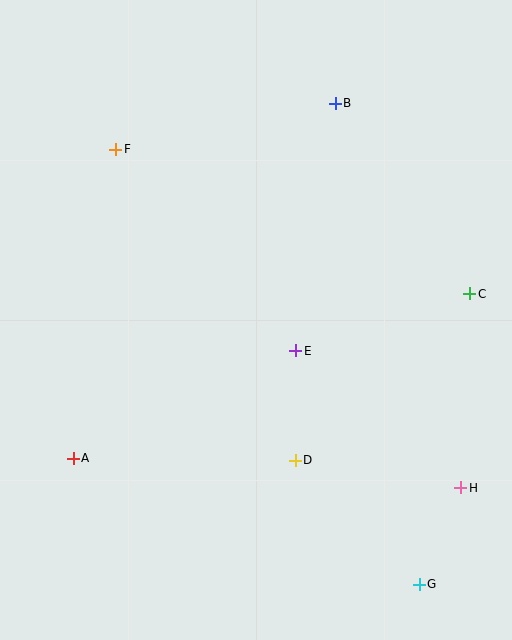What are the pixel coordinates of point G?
Point G is at (419, 584).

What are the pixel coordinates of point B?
Point B is at (335, 103).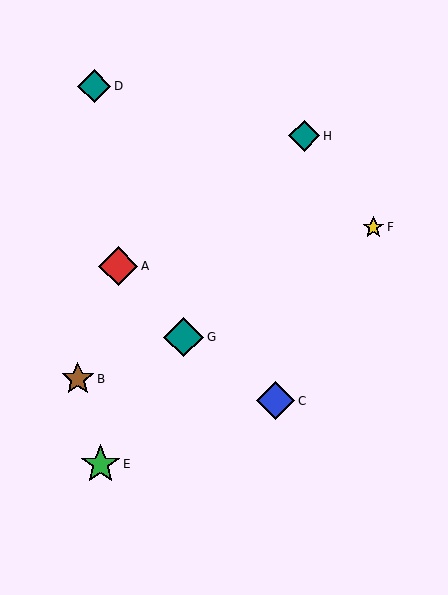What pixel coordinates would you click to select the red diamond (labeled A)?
Click at (118, 266) to select the red diamond A.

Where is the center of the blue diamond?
The center of the blue diamond is at (276, 401).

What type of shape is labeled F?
Shape F is a yellow star.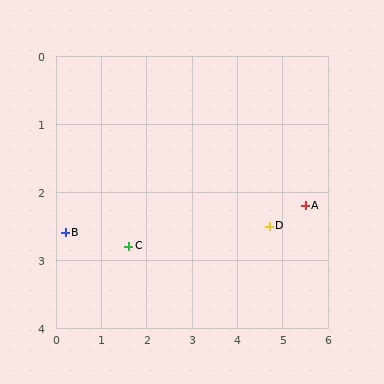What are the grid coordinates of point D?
Point D is at approximately (4.7, 2.5).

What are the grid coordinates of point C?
Point C is at approximately (1.6, 2.8).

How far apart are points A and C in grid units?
Points A and C are about 3.9 grid units apart.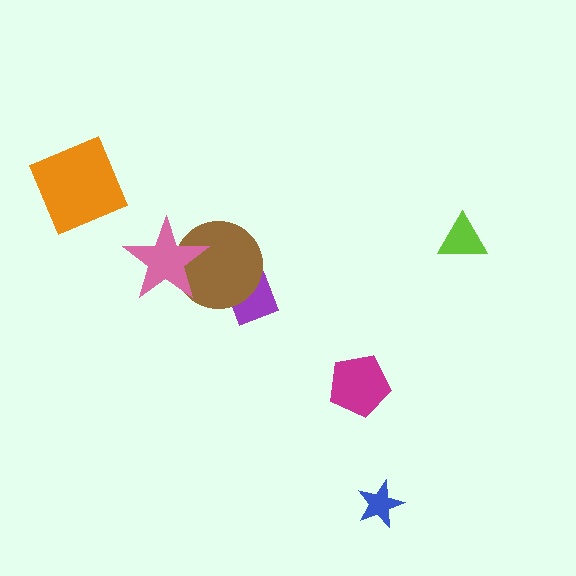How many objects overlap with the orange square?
0 objects overlap with the orange square.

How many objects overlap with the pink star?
1 object overlaps with the pink star.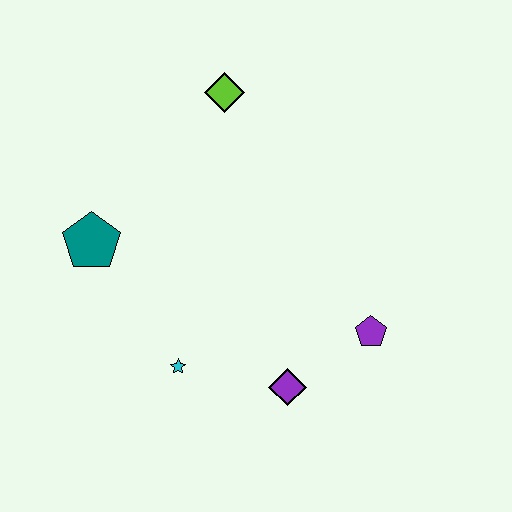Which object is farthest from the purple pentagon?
The teal pentagon is farthest from the purple pentagon.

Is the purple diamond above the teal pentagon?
No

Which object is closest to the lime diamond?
The teal pentagon is closest to the lime diamond.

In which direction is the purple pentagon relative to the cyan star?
The purple pentagon is to the right of the cyan star.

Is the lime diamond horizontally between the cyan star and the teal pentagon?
No